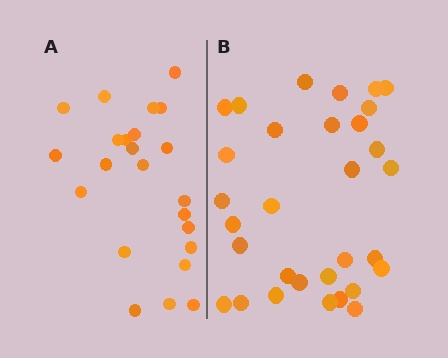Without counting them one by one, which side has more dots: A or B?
Region B (the right region) has more dots.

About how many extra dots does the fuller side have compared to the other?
Region B has roughly 8 or so more dots than region A.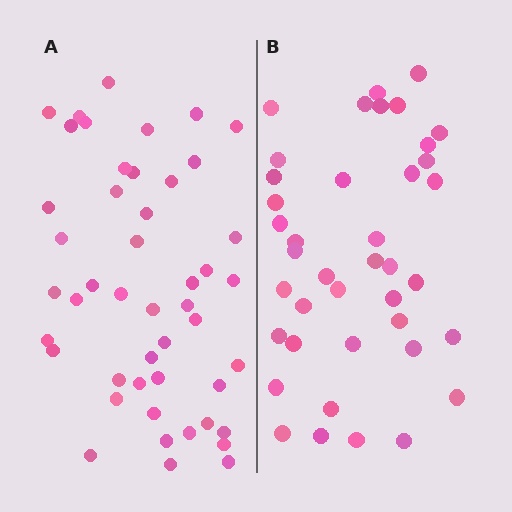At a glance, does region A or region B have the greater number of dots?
Region A (the left region) has more dots.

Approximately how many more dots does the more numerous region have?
Region A has roughly 8 or so more dots than region B.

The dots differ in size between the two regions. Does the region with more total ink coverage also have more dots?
No. Region B has more total ink coverage because its dots are larger, but region A actually contains more individual dots. Total area can be misleading — the number of items is what matters here.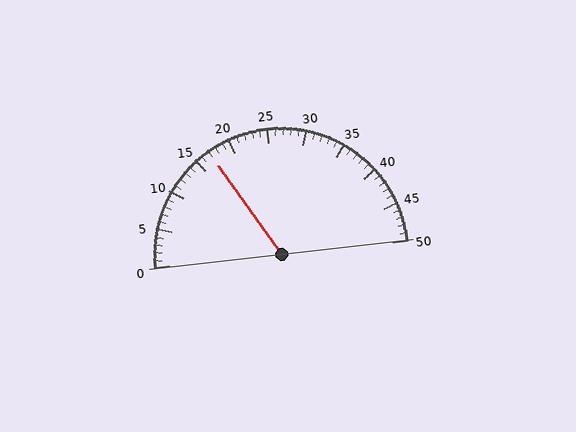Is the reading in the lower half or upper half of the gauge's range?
The reading is in the lower half of the range (0 to 50).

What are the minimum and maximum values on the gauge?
The gauge ranges from 0 to 50.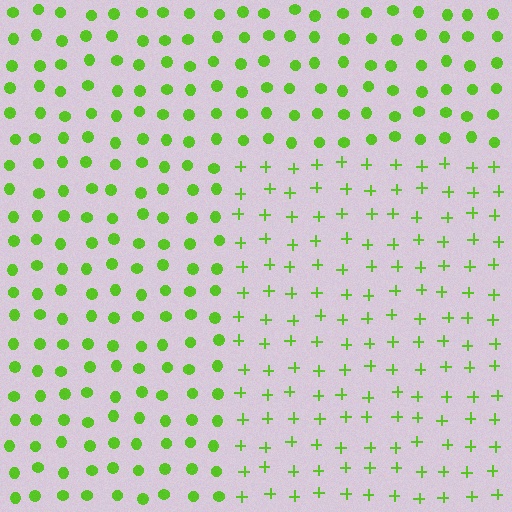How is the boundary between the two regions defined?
The boundary is defined by a change in element shape: plus signs inside vs. circles outside. All elements share the same color and spacing.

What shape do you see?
I see a rectangle.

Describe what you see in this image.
The image is filled with small lime elements arranged in a uniform grid. A rectangle-shaped region contains plus signs, while the surrounding area contains circles. The boundary is defined purely by the change in element shape.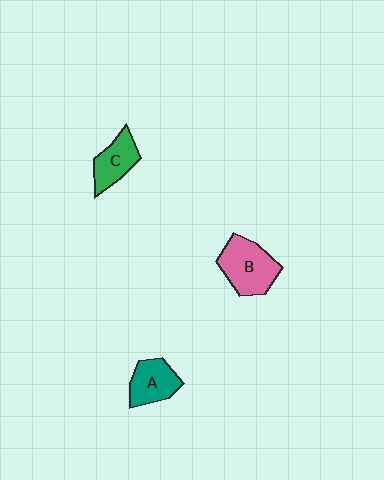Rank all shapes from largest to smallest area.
From largest to smallest: B (pink), A (teal), C (green).